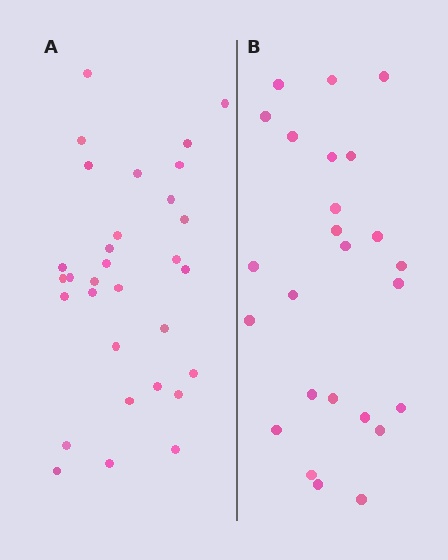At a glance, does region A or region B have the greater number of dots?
Region A (the left region) has more dots.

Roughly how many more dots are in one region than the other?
Region A has about 6 more dots than region B.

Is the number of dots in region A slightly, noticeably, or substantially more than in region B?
Region A has only slightly more — the two regions are fairly close. The ratio is roughly 1.2 to 1.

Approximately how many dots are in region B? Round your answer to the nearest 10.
About 20 dots. (The exact count is 25, which rounds to 20.)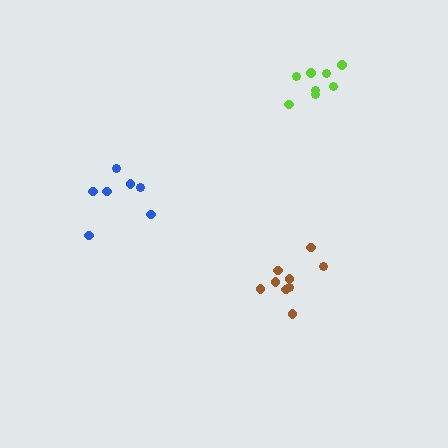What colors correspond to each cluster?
The clusters are colored: brown, blue, lime.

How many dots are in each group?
Group 1: 9 dots, Group 2: 7 dots, Group 3: 8 dots (24 total).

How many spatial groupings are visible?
There are 3 spatial groupings.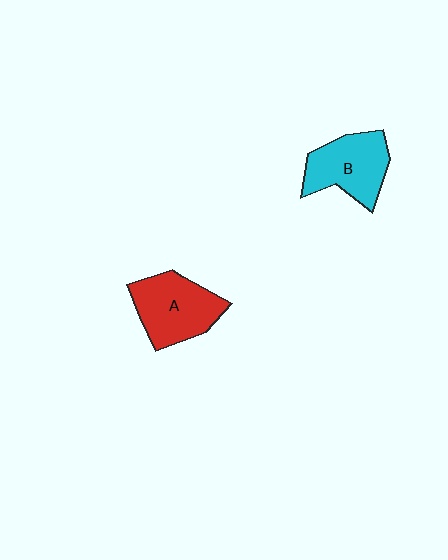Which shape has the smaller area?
Shape B (cyan).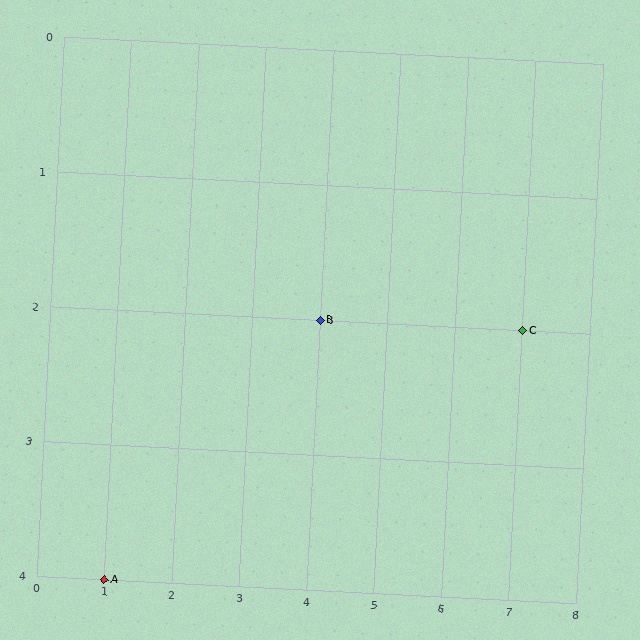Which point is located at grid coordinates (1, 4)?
Point A is at (1, 4).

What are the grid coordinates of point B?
Point B is at grid coordinates (4, 2).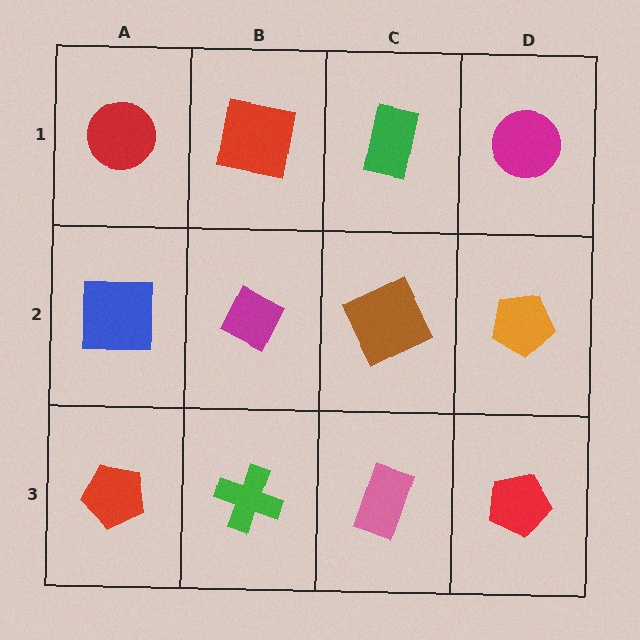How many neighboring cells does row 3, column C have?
3.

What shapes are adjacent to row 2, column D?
A magenta circle (row 1, column D), a red pentagon (row 3, column D), a brown square (row 2, column C).